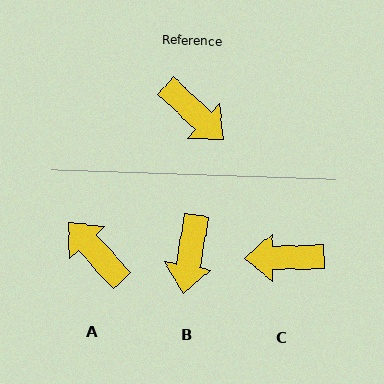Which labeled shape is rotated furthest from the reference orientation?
A, about 176 degrees away.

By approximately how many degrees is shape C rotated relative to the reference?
Approximately 136 degrees clockwise.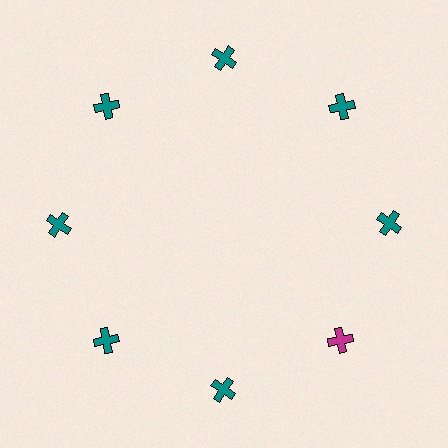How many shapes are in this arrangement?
There are 8 shapes arranged in a ring pattern.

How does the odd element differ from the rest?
It has a different color: magenta instead of teal.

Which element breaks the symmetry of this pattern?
The magenta cross at roughly the 4 o'clock position breaks the symmetry. All other shapes are teal crosses.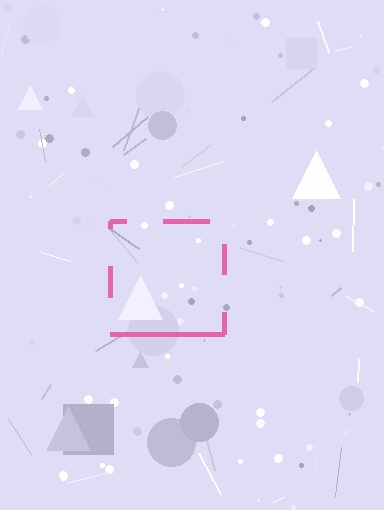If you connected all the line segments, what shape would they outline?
They would outline a square.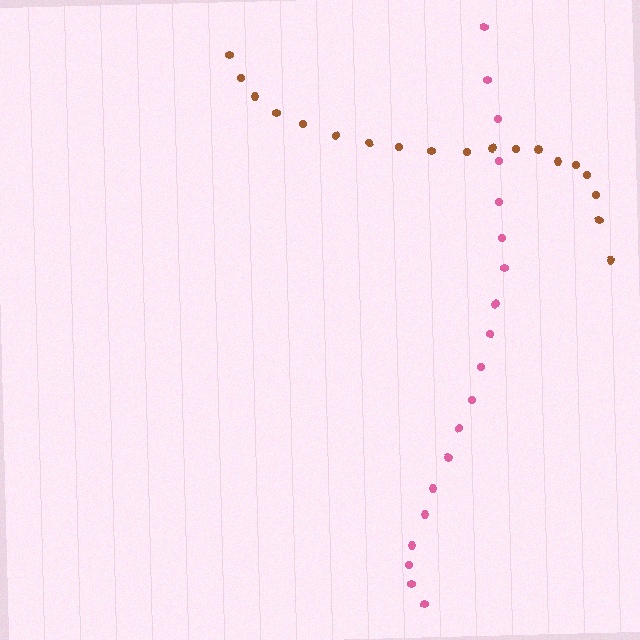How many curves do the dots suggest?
There are 2 distinct paths.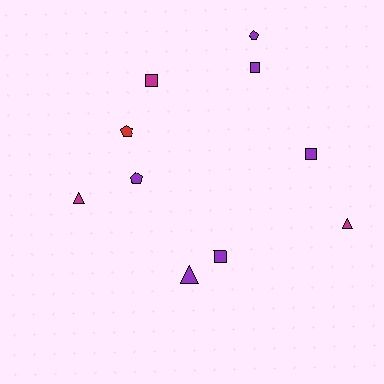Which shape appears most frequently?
Square, with 4 objects.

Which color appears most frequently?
Purple, with 6 objects.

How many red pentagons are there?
There is 1 red pentagon.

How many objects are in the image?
There are 10 objects.